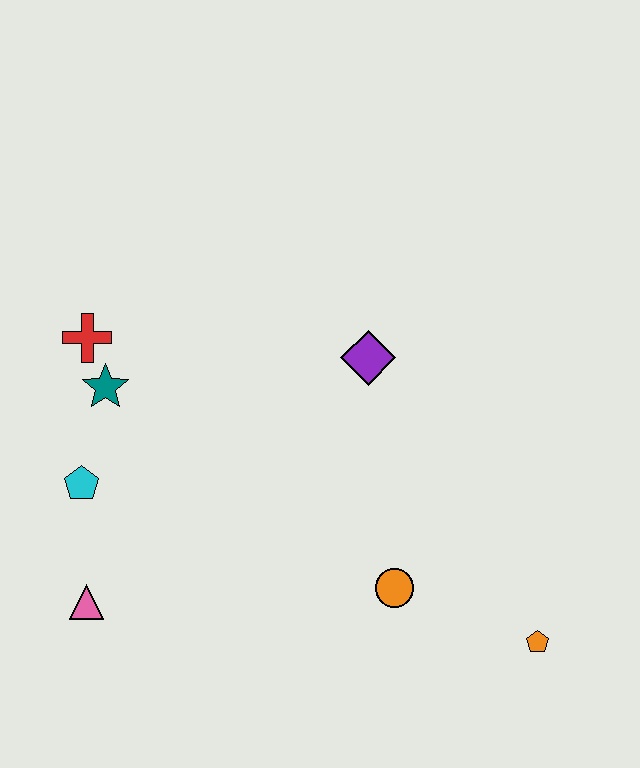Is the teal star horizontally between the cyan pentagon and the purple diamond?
Yes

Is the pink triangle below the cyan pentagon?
Yes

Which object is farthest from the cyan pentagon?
The orange pentagon is farthest from the cyan pentagon.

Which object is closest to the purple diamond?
The orange circle is closest to the purple diamond.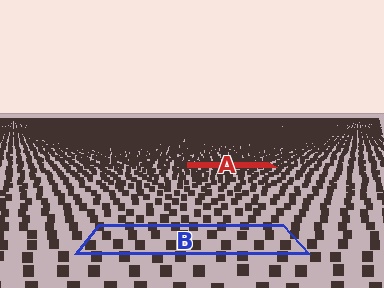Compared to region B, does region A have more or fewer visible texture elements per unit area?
Region A has more texture elements per unit area — they are packed more densely because it is farther away.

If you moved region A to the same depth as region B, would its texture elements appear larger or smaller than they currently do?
They would appear larger. At a closer depth, the same texture elements are projected at a bigger on-screen size.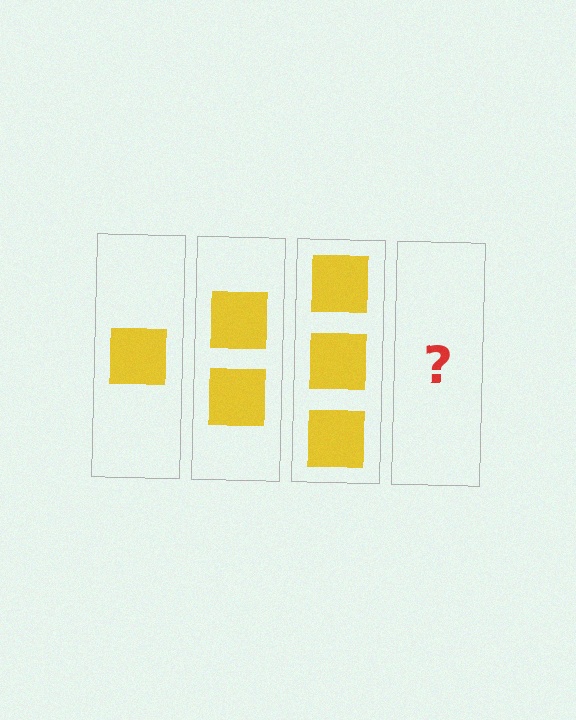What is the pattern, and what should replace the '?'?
The pattern is that each step adds one more square. The '?' should be 4 squares.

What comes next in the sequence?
The next element should be 4 squares.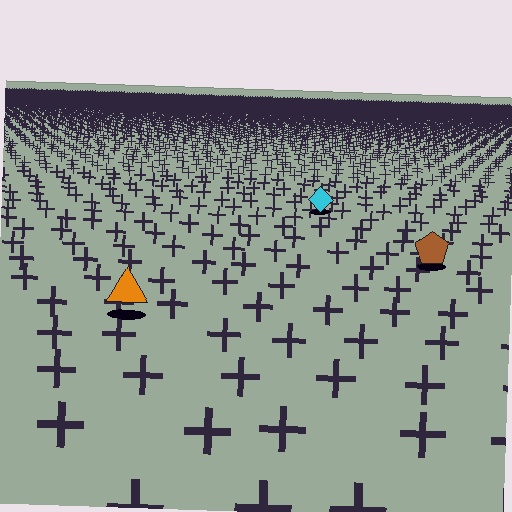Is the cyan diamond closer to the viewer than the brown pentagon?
No. The brown pentagon is closer — you can tell from the texture gradient: the ground texture is coarser near it.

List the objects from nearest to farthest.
From nearest to farthest: the orange triangle, the brown pentagon, the cyan diamond.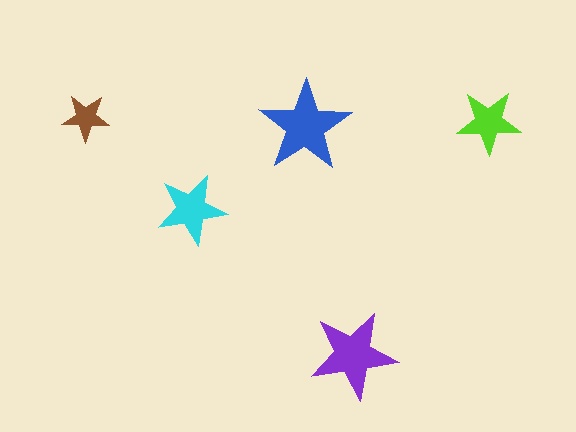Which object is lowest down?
The purple star is bottommost.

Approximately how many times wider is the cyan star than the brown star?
About 1.5 times wider.